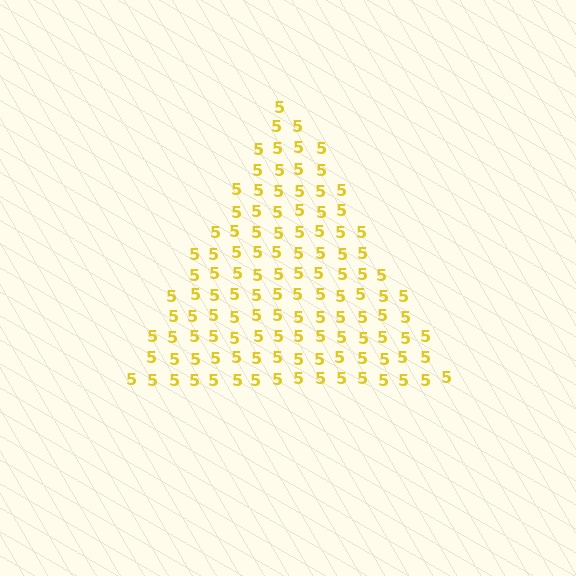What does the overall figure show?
The overall figure shows a triangle.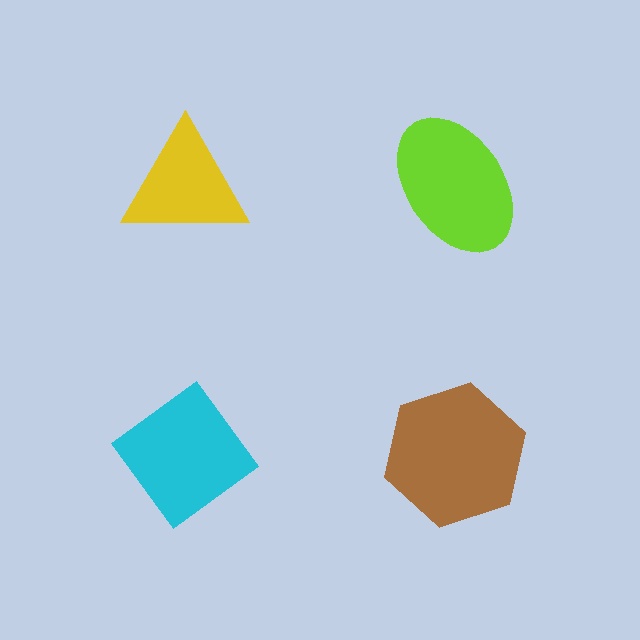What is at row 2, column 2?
A brown hexagon.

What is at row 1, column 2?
A lime ellipse.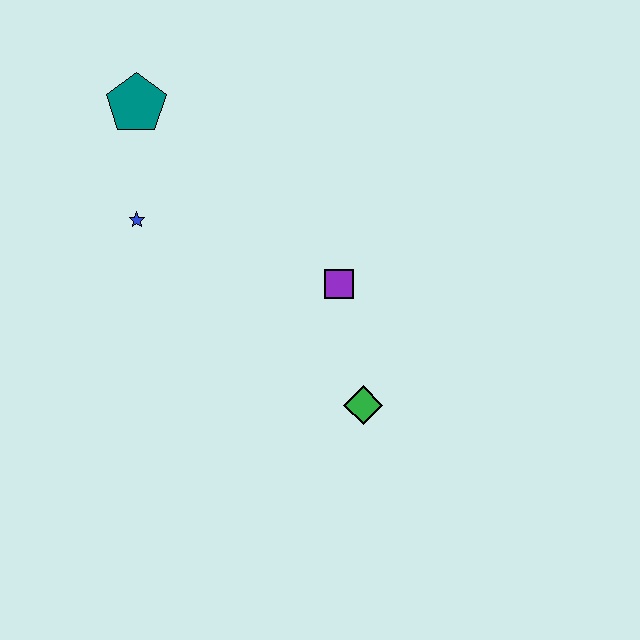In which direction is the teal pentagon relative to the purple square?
The teal pentagon is to the left of the purple square.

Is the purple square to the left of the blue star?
No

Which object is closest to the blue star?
The teal pentagon is closest to the blue star.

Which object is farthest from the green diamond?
The teal pentagon is farthest from the green diamond.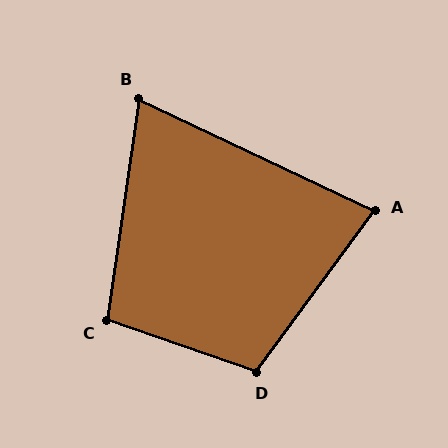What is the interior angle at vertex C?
Approximately 101 degrees (obtuse).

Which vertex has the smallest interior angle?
B, at approximately 73 degrees.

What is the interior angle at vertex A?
Approximately 79 degrees (acute).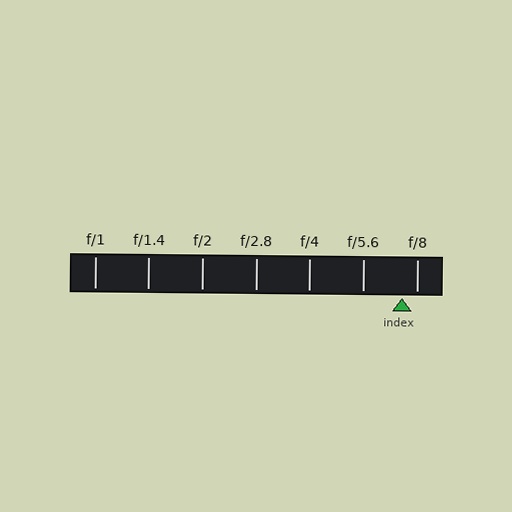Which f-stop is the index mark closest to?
The index mark is closest to f/8.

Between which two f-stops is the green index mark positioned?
The index mark is between f/5.6 and f/8.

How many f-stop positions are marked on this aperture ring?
There are 7 f-stop positions marked.